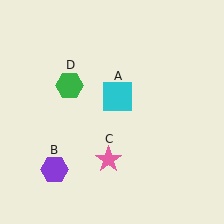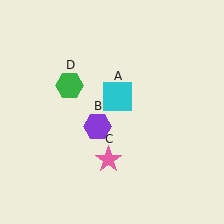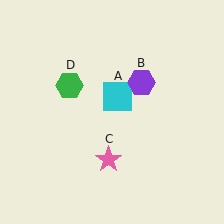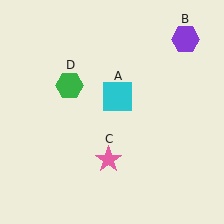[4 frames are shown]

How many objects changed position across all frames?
1 object changed position: purple hexagon (object B).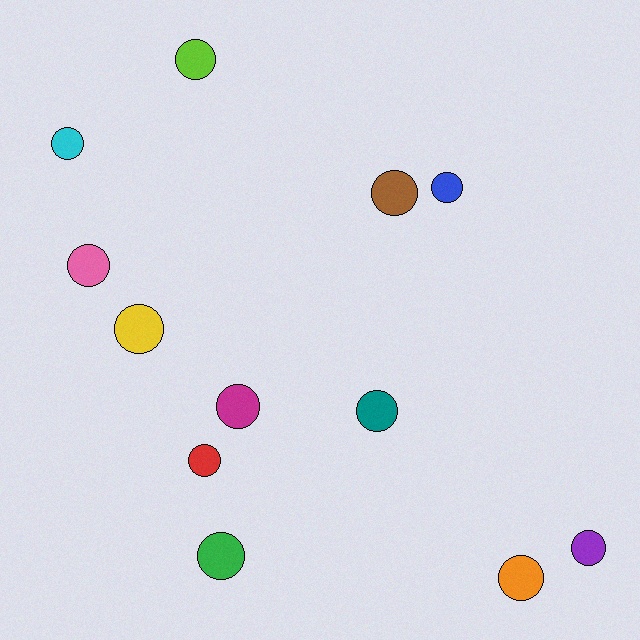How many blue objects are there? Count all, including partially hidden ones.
There is 1 blue object.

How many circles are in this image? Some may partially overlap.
There are 12 circles.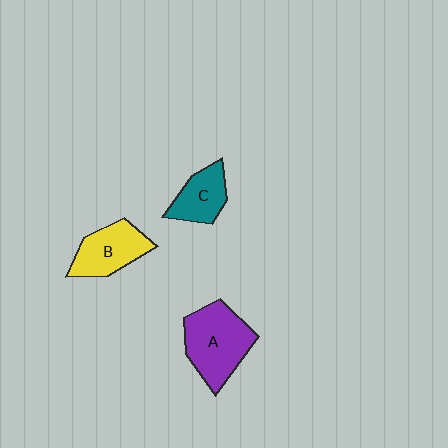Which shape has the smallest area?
Shape C (teal).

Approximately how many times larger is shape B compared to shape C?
Approximately 1.3 times.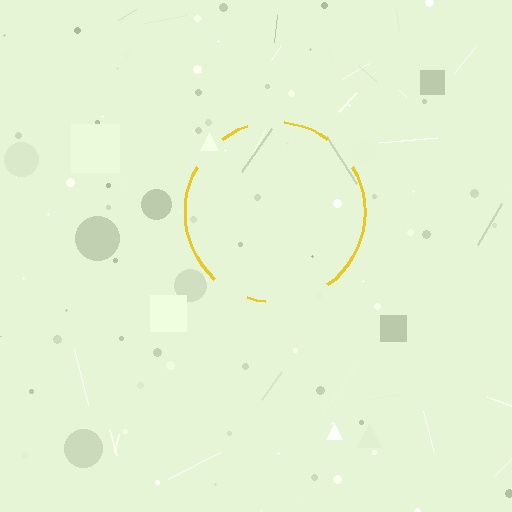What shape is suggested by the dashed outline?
The dashed outline suggests a circle.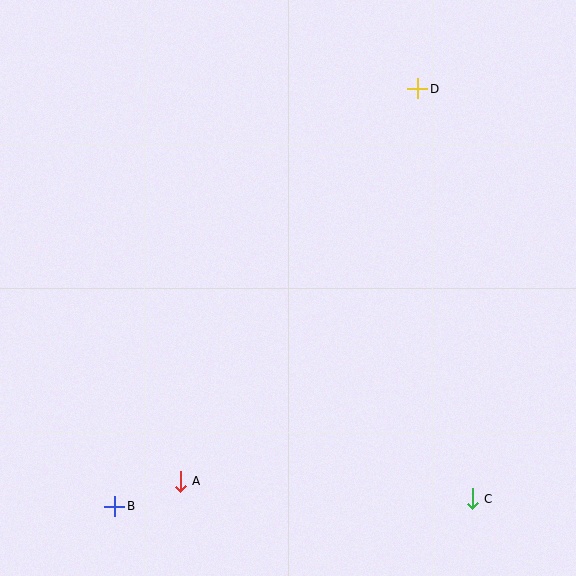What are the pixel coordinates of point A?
Point A is at (180, 481).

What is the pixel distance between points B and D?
The distance between B and D is 515 pixels.